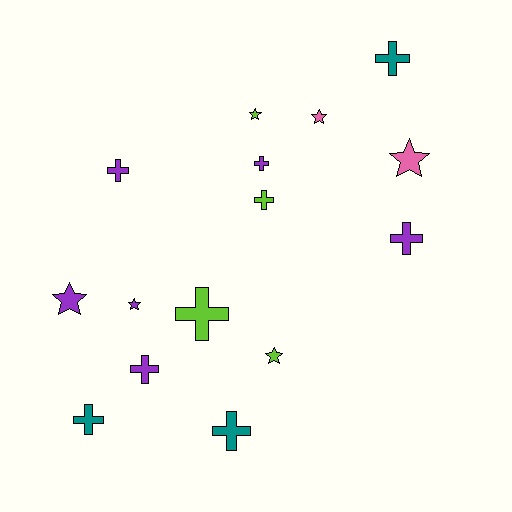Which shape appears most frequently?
Cross, with 9 objects.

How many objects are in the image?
There are 15 objects.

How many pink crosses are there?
There are no pink crosses.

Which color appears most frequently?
Purple, with 6 objects.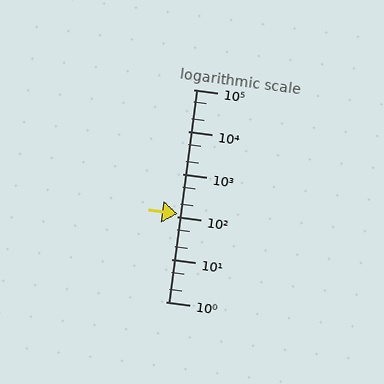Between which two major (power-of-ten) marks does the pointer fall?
The pointer is between 100 and 1000.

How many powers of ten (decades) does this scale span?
The scale spans 5 decades, from 1 to 100000.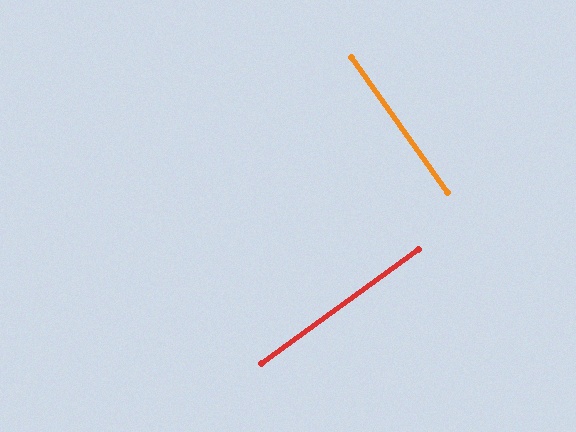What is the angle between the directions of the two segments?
Approximately 90 degrees.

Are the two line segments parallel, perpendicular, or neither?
Perpendicular — they meet at approximately 90°.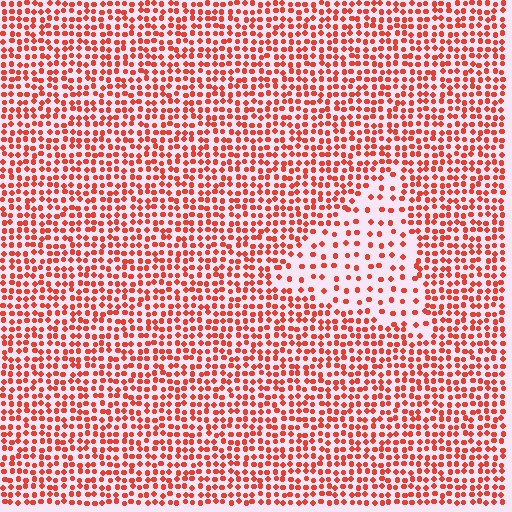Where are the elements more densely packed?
The elements are more densely packed outside the triangle boundary.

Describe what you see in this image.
The image contains small red elements arranged at two different densities. A triangle-shaped region is visible where the elements are less densely packed than the surrounding area.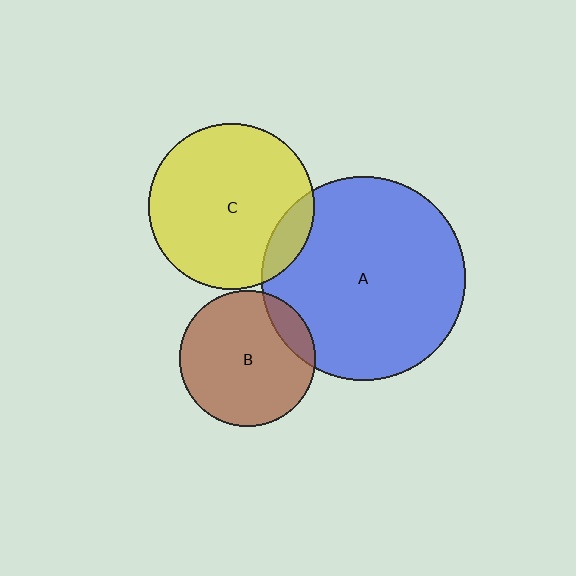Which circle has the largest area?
Circle A (blue).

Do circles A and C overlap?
Yes.